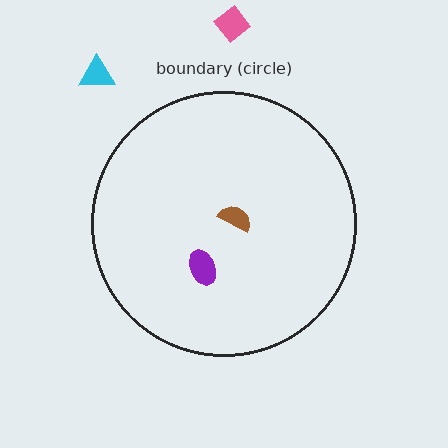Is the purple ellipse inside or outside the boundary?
Inside.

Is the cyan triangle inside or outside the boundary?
Outside.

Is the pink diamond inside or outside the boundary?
Outside.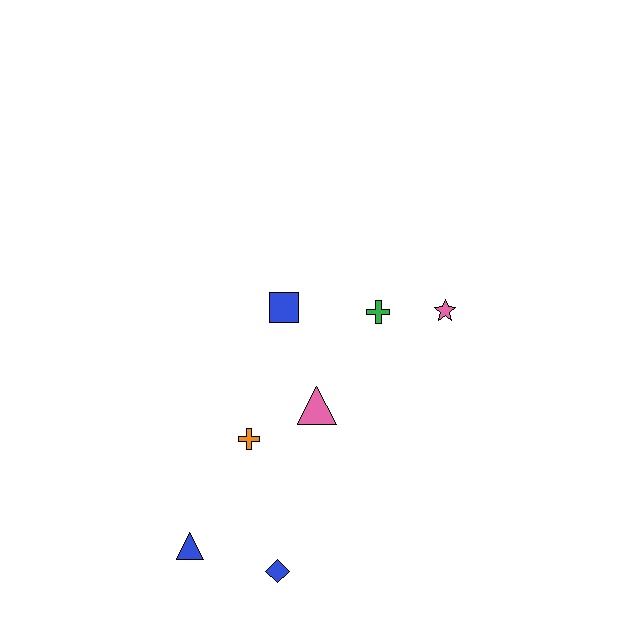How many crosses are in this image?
There are 2 crosses.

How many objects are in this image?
There are 7 objects.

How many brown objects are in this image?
There are no brown objects.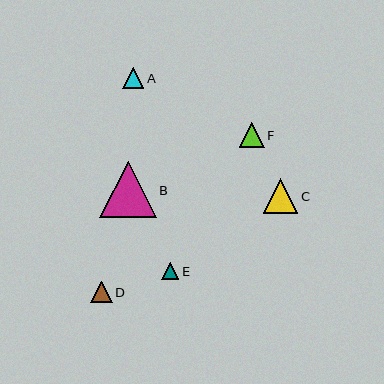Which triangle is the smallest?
Triangle E is the smallest with a size of approximately 17 pixels.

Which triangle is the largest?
Triangle B is the largest with a size of approximately 56 pixels.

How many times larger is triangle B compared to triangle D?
Triangle B is approximately 2.6 times the size of triangle D.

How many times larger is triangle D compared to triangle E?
Triangle D is approximately 1.3 times the size of triangle E.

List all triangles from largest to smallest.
From largest to smallest: B, C, F, D, A, E.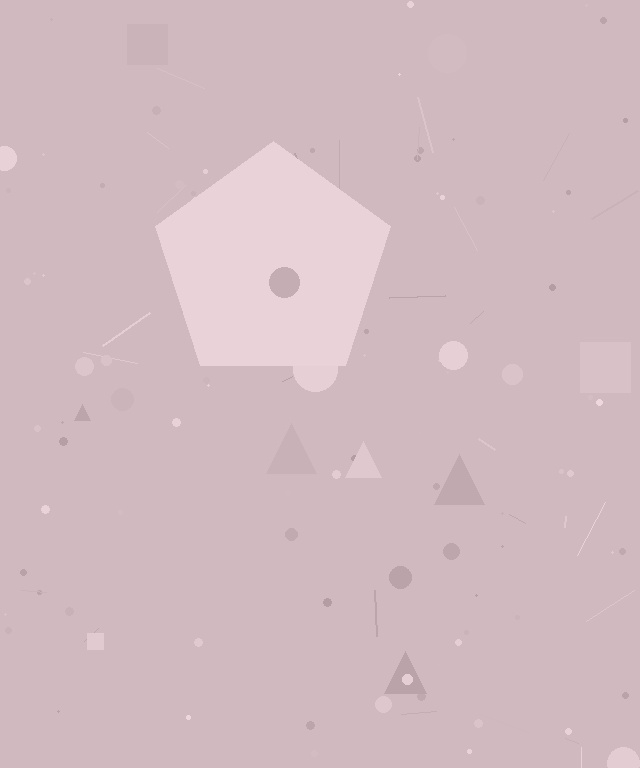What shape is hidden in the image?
A pentagon is hidden in the image.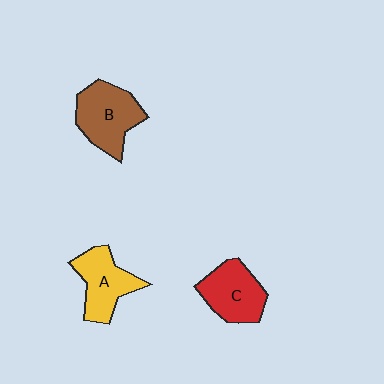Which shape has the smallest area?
Shape C (red).